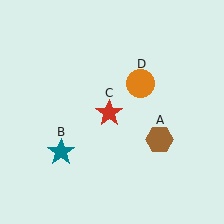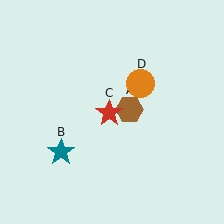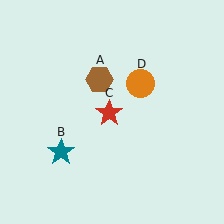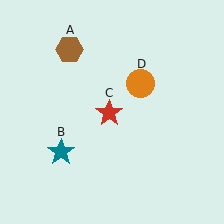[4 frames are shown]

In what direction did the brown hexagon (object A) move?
The brown hexagon (object A) moved up and to the left.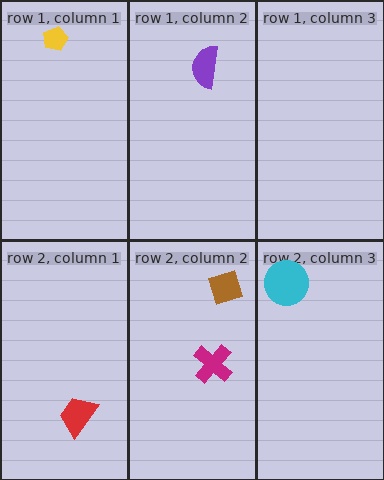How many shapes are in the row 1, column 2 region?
1.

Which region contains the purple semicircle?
The row 1, column 2 region.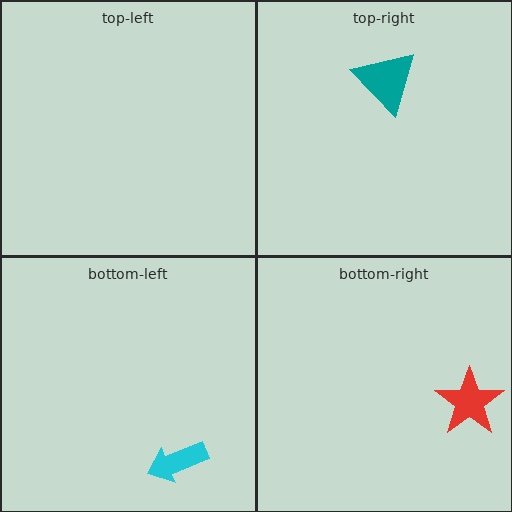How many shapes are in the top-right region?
1.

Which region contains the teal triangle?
The top-right region.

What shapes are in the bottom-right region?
The red star.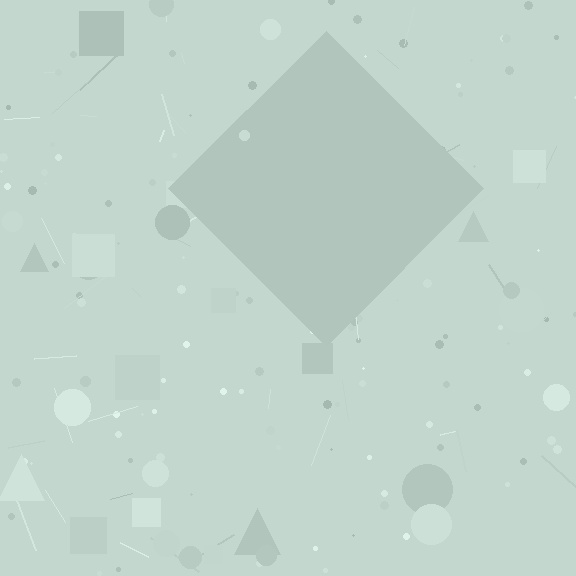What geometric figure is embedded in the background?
A diamond is embedded in the background.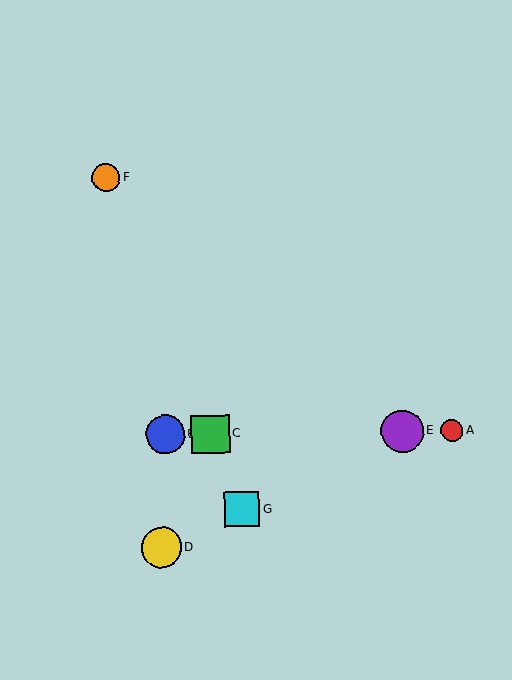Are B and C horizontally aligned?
Yes, both are at y≈435.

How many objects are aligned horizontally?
4 objects (A, B, C, E) are aligned horizontally.